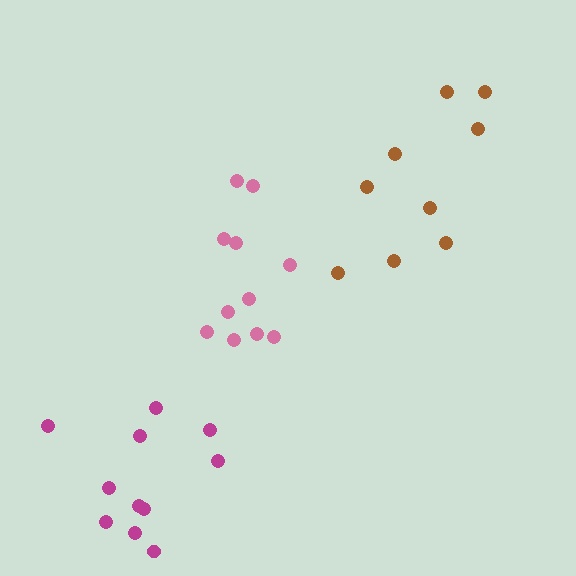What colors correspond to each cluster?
The clusters are colored: pink, brown, magenta.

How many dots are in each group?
Group 1: 11 dots, Group 2: 9 dots, Group 3: 11 dots (31 total).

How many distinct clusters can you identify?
There are 3 distinct clusters.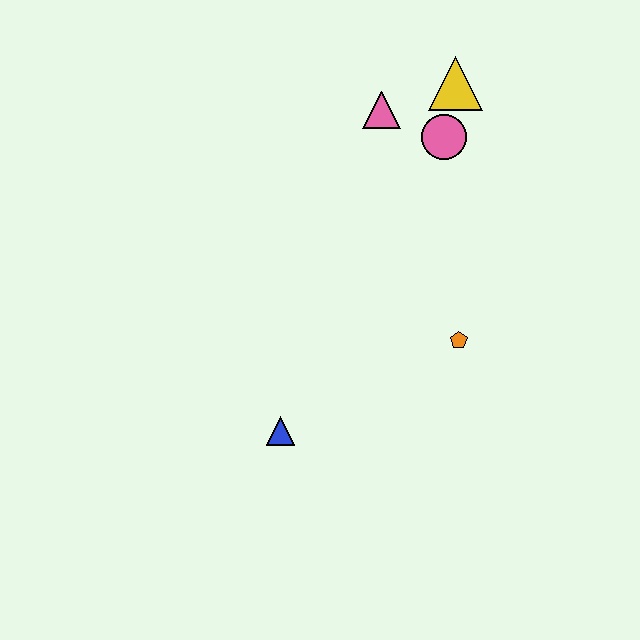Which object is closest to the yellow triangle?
The pink circle is closest to the yellow triangle.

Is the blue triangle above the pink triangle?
No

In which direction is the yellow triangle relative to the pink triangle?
The yellow triangle is to the right of the pink triangle.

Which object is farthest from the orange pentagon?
The yellow triangle is farthest from the orange pentagon.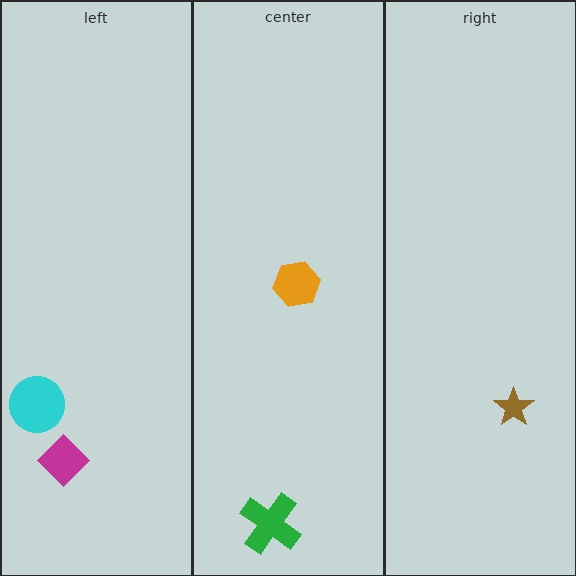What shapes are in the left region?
The cyan circle, the magenta diamond.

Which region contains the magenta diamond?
The left region.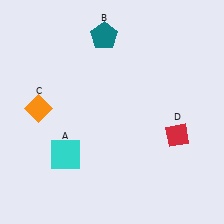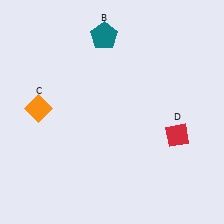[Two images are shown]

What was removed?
The cyan square (A) was removed in Image 2.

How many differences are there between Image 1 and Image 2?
There is 1 difference between the two images.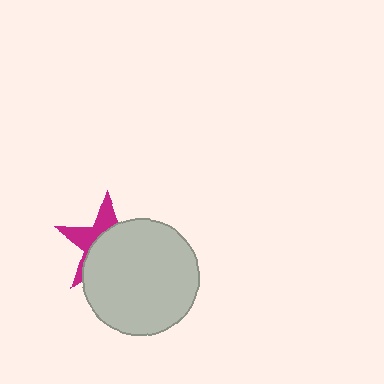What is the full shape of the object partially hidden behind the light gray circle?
The partially hidden object is a magenta star.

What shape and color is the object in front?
The object in front is a light gray circle.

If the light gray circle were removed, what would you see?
You would see the complete magenta star.